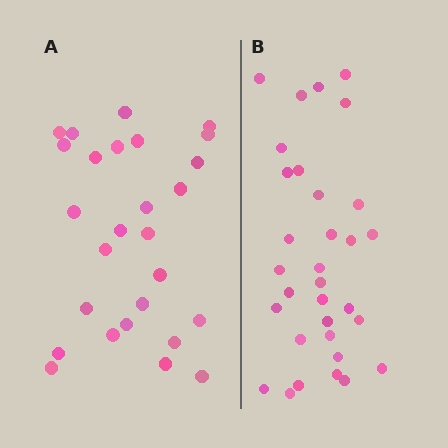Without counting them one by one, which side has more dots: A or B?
Region B (the right region) has more dots.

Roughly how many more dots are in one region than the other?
Region B has about 5 more dots than region A.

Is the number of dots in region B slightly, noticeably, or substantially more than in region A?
Region B has only slightly more — the two regions are fairly close. The ratio is roughly 1.2 to 1.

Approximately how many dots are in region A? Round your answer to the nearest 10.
About 30 dots. (The exact count is 27, which rounds to 30.)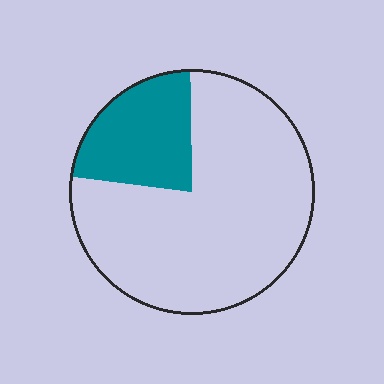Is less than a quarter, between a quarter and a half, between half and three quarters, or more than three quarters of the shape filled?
Less than a quarter.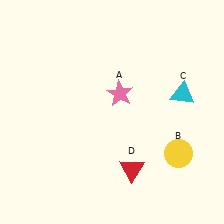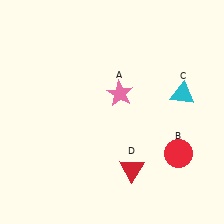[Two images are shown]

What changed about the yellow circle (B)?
In Image 1, B is yellow. In Image 2, it changed to red.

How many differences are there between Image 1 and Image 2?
There is 1 difference between the two images.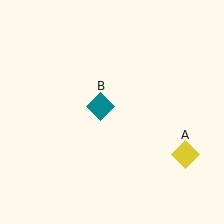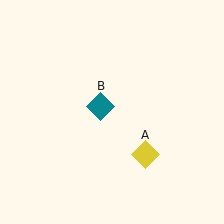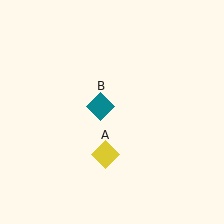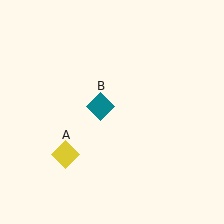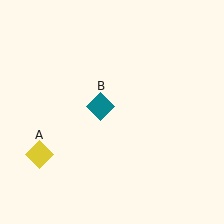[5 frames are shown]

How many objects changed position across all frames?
1 object changed position: yellow diamond (object A).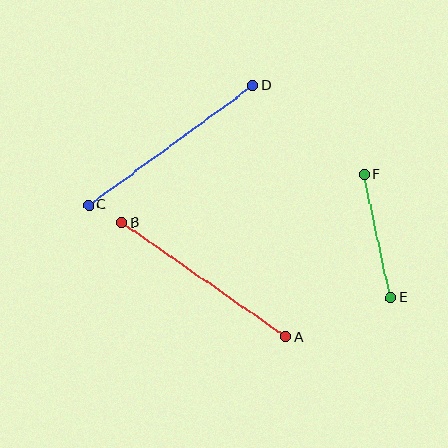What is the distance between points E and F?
The distance is approximately 126 pixels.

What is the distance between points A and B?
The distance is approximately 200 pixels.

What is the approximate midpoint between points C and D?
The midpoint is at approximately (171, 145) pixels.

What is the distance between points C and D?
The distance is approximately 203 pixels.